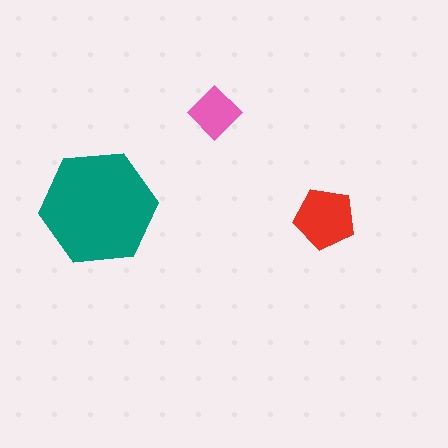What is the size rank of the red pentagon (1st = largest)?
2nd.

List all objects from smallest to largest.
The pink diamond, the red pentagon, the teal hexagon.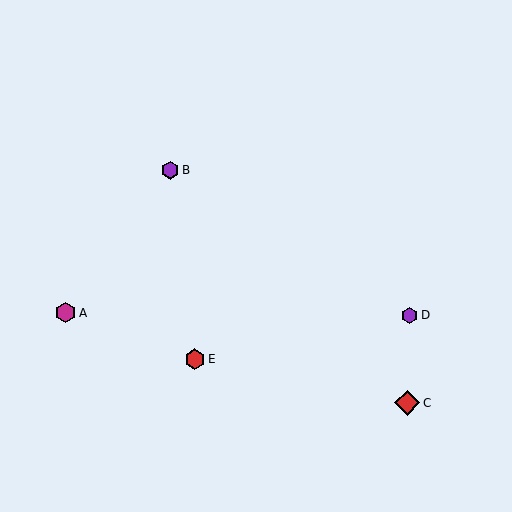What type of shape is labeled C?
Shape C is a red diamond.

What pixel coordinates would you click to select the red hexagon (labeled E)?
Click at (195, 359) to select the red hexagon E.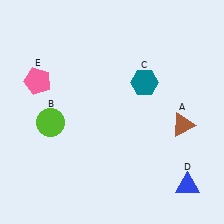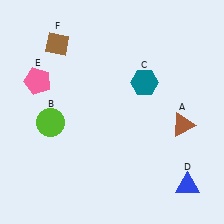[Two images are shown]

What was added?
A brown diamond (F) was added in Image 2.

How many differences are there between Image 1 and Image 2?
There is 1 difference between the two images.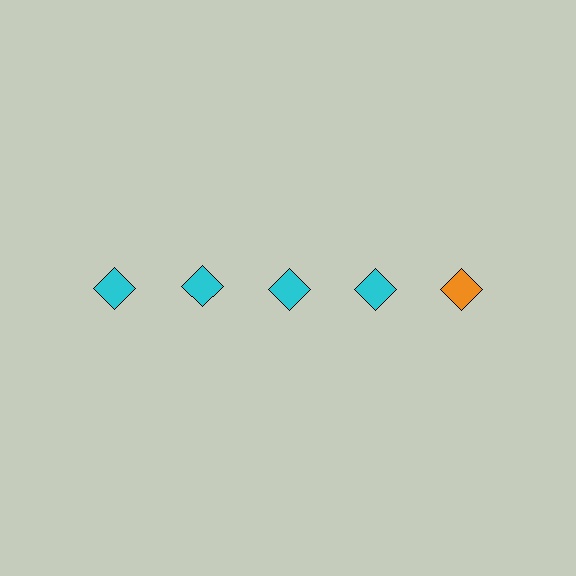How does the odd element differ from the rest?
It has a different color: orange instead of cyan.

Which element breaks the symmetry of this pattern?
The orange diamond in the top row, rightmost column breaks the symmetry. All other shapes are cyan diamonds.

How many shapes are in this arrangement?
There are 5 shapes arranged in a grid pattern.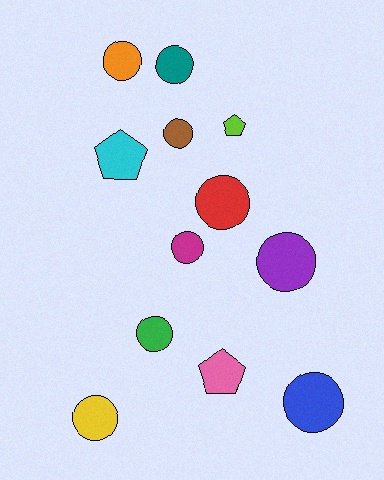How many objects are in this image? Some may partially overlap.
There are 12 objects.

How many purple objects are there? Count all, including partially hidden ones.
There is 1 purple object.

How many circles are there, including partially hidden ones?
There are 9 circles.